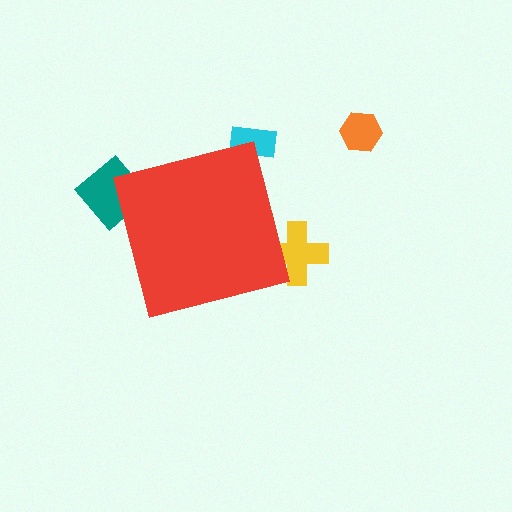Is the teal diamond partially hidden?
Yes, the teal diamond is partially hidden behind the red square.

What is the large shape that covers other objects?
A red square.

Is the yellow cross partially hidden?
Yes, the yellow cross is partially hidden behind the red square.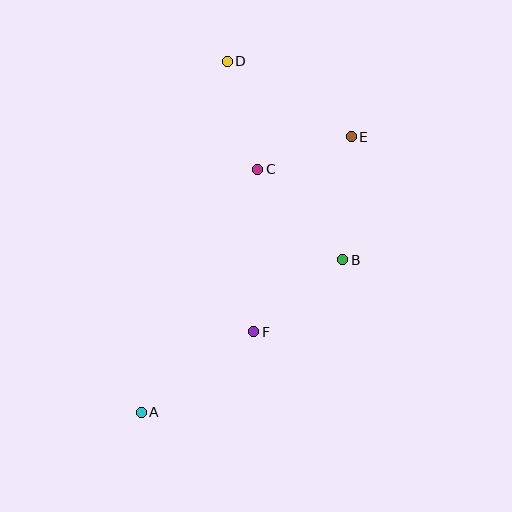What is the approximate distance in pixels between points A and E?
The distance between A and E is approximately 347 pixels.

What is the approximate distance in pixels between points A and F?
The distance between A and F is approximately 139 pixels.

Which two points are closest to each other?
Points C and E are closest to each other.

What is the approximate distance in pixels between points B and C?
The distance between B and C is approximately 124 pixels.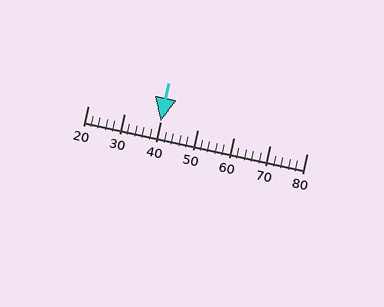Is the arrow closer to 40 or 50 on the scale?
The arrow is closer to 40.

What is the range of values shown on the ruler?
The ruler shows values from 20 to 80.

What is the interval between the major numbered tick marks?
The major tick marks are spaced 10 units apart.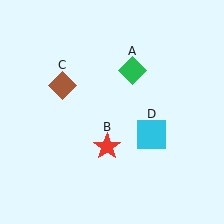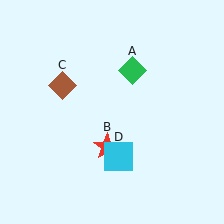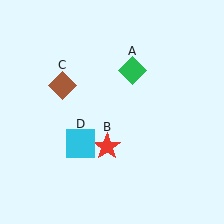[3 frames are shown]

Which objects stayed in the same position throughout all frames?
Green diamond (object A) and red star (object B) and brown diamond (object C) remained stationary.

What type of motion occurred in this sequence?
The cyan square (object D) rotated clockwise around the center of the scene.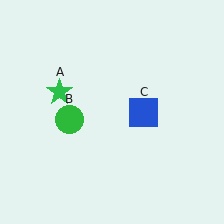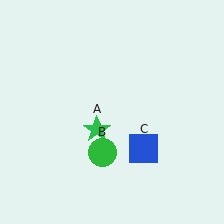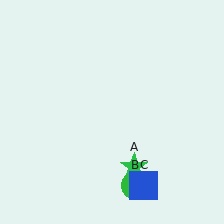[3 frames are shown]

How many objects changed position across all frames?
3 objects changed position: green star (object A), green circle (object B), blue square (object C).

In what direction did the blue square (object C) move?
The blue square (object C) moved down.